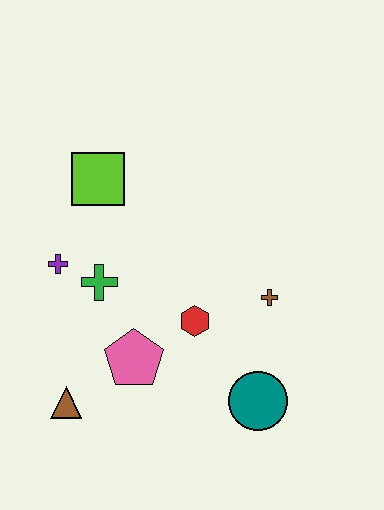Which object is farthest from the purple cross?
The teal circle is farthest from the purple cross.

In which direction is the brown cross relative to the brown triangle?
The brown cross is to the right of the brown triangle.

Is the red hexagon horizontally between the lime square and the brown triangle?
No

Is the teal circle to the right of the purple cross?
Yes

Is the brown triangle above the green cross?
No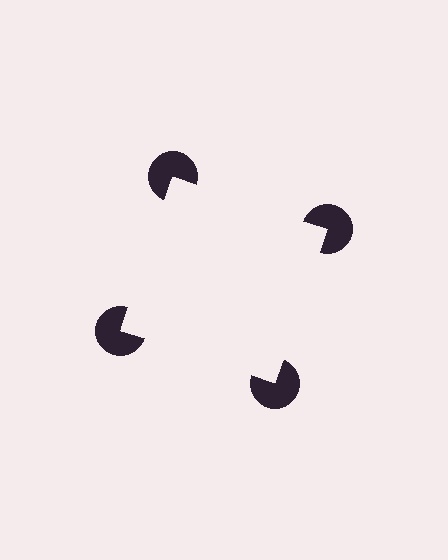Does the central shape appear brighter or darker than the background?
It typically appears slightly brighter than the background, even though no actual brightness change is drawn.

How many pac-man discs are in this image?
There are 4 — one at each vertex of the illusory square.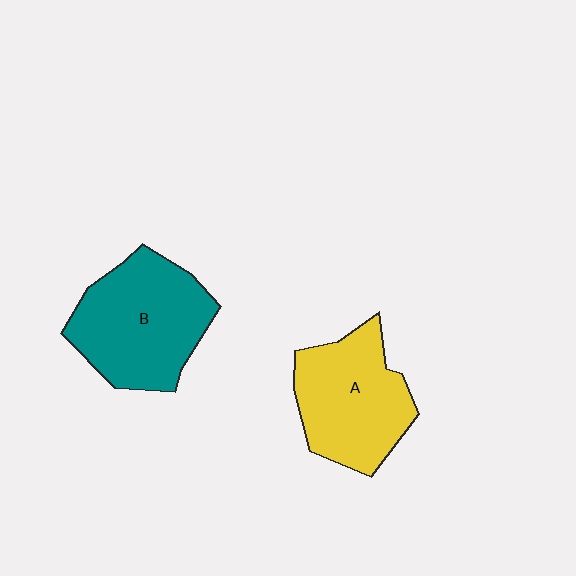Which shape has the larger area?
Shape B (teal).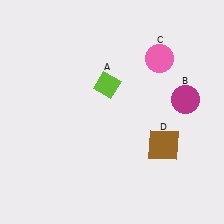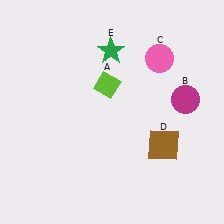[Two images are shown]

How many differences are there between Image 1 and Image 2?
There is 1 difference between the two images.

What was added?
A green star (E) was added in Image 2.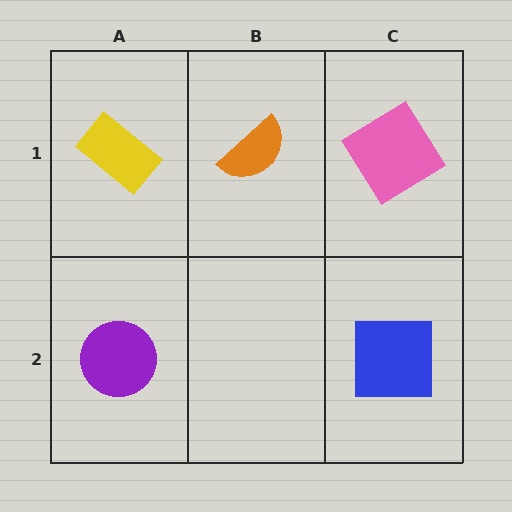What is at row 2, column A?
A purple circle.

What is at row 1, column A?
A yellow rectangle.